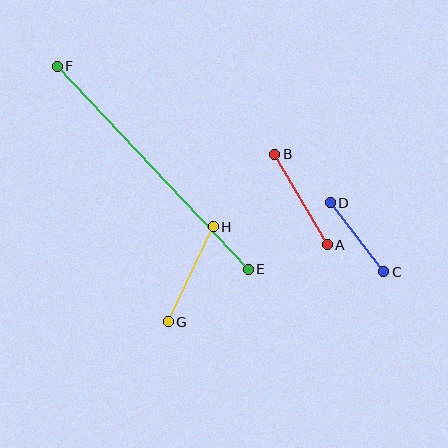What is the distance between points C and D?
The distance is approximately 87 pixels.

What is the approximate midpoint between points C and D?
The midpoint is at approximately (357, 237) pixels.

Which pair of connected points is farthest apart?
Points E and F are farthest apart.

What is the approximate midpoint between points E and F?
The midpoint is at approximately (153, 168) pixels.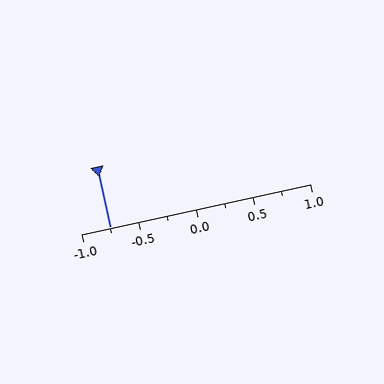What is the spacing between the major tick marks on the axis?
The major ticks are spaced 0.5 apart.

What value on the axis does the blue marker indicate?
The marker indicates approximately -0.75.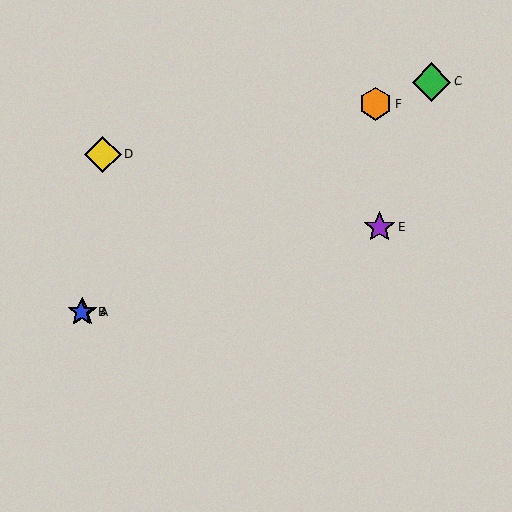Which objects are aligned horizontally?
Objects A, B are aligned horizontally.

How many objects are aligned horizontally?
2 objects (A, B) are aligned horizontally.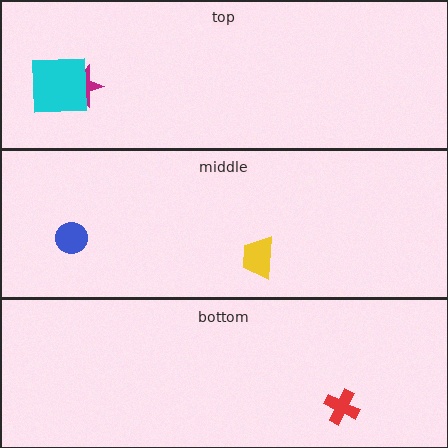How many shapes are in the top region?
2.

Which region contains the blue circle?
The middle region.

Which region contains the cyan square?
The top region.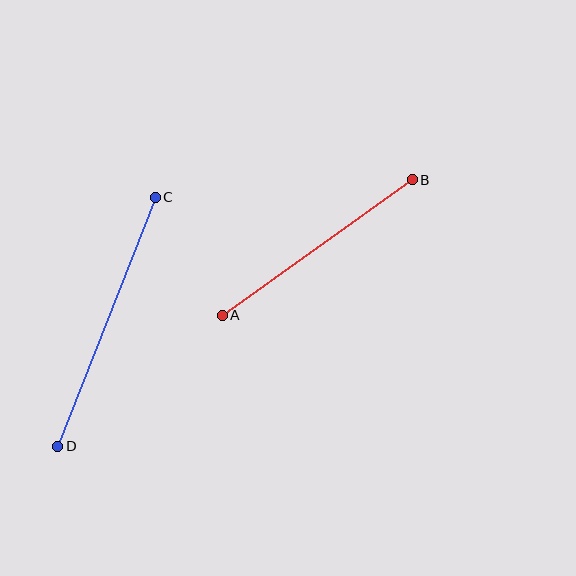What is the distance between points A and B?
The distance is approximately 234 pixels.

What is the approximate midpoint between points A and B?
The midpoint is at approximately (317, 248) pixels.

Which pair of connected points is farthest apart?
Points C and D are farthest apart.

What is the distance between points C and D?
The distance is approximately 267 pixels.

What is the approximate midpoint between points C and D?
The midpoint is at approximately (107, 322) pixels.